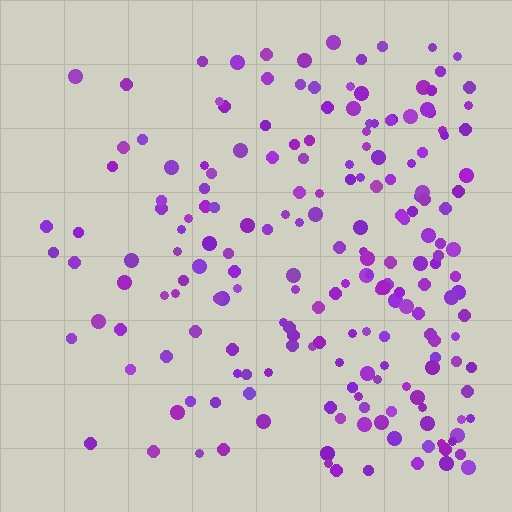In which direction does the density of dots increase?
From left to right, with the right side densest.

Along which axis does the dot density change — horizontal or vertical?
Horizontal.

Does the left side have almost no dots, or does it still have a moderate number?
Still a moderate number, just noticeably fewer than the right.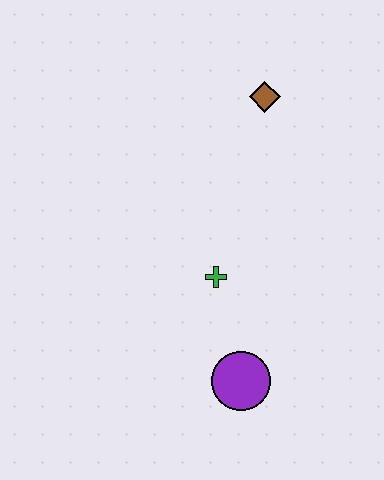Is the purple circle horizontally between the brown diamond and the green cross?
Yes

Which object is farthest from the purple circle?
The brown diamond is farthest from the purple circle.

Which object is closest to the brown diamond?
The green cross is closest to the brown diamond.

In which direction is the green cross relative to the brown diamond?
The green cross is below the brown diamond.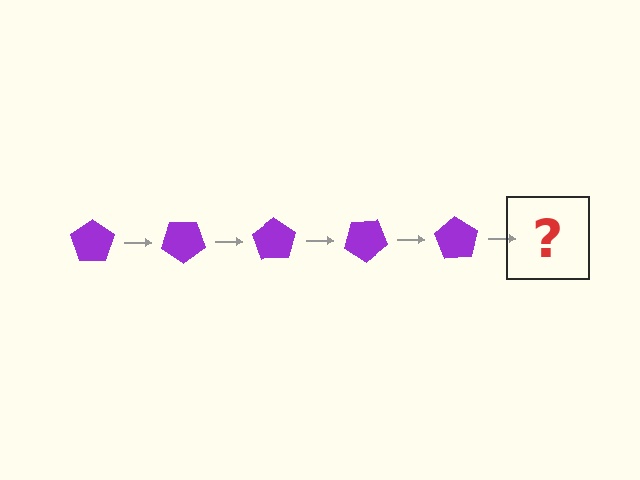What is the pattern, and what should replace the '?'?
The pattern is that the pentagon rotates 35 degrees each step. The '?' should be a purple pentagon rotated 175 degrees.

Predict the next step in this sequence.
The next step is a purple pentagon rotated 175 degrees.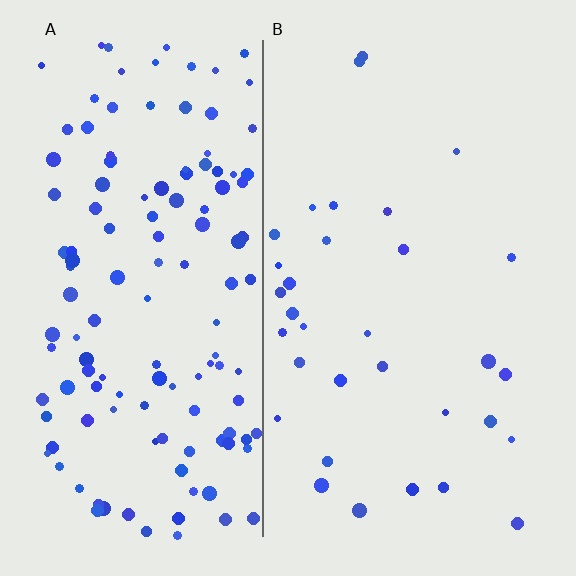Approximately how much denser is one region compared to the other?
Approximately 4.0× — region A over region B.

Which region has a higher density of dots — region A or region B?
A (the left).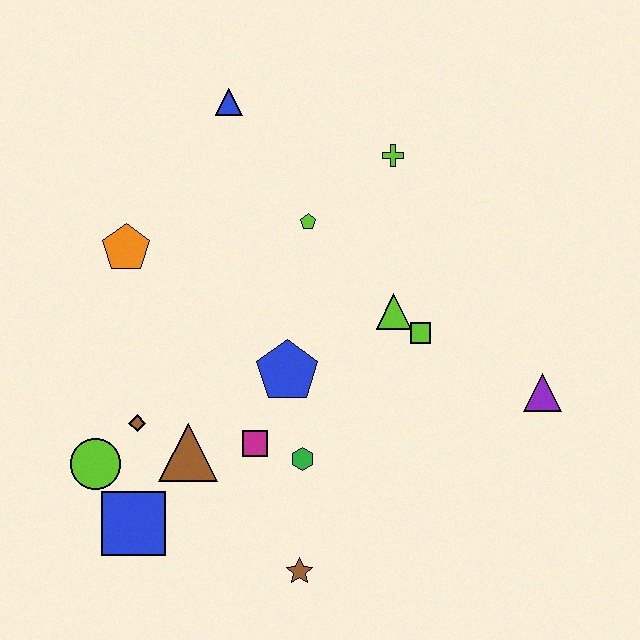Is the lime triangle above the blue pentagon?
Yes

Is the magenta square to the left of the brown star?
Yes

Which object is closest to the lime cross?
The lime pentagon is closest to the lime cross.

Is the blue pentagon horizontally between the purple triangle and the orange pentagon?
Yes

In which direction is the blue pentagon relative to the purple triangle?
The blue pentagon is to the left of the purple triangle.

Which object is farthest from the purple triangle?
The lime circle is farthest from the purple triangle.